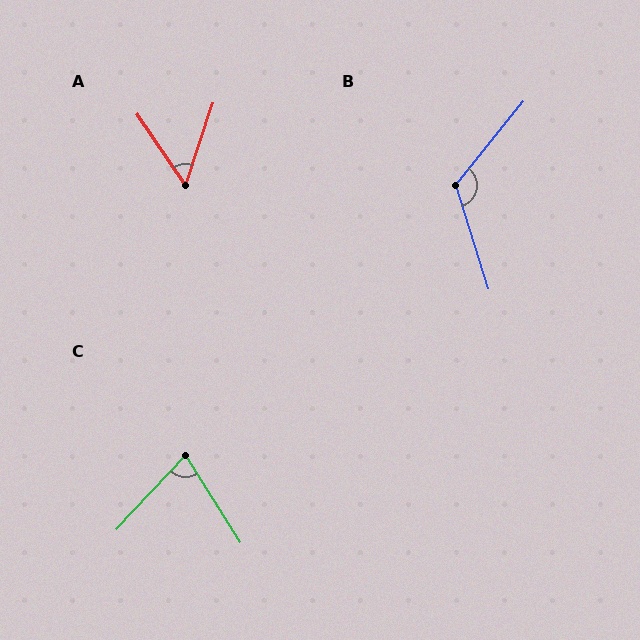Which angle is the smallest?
A, at approximately 53 degrees.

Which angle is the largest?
B, at approximately 123 degrees.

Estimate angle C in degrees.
Approximately 75 degrees.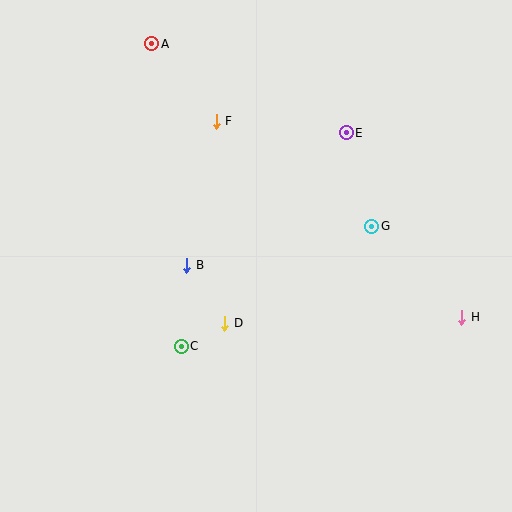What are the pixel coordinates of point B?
Point B is at (187, 265).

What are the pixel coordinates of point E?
Point E is at (346, 133).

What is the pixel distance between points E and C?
The distance between E and C is 270 pixels.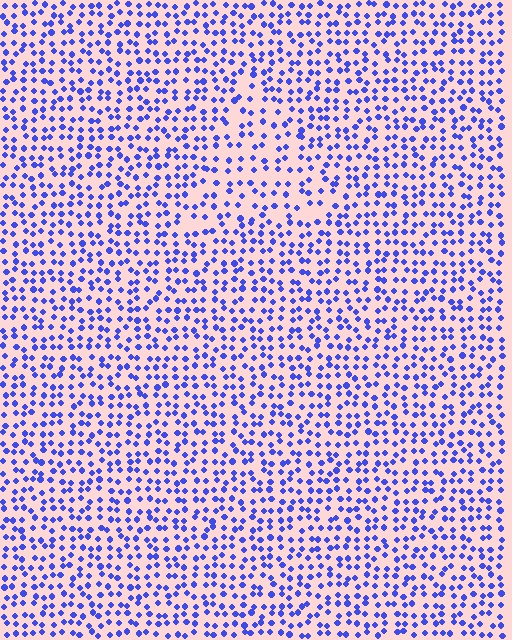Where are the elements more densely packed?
The elements are more densely packed outside the triangle boundary.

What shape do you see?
I see a triangle.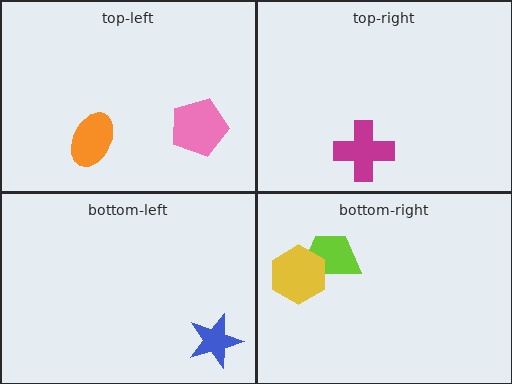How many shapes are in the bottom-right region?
2.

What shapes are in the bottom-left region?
The blue star.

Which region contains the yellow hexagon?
The bottom-right region.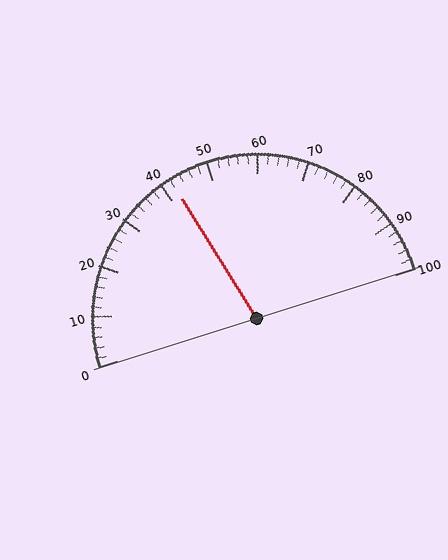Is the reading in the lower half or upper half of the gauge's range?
The reading is in the lower half of the range (0 to 100).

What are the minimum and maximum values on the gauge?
The gauge ranges from 0 to 100.